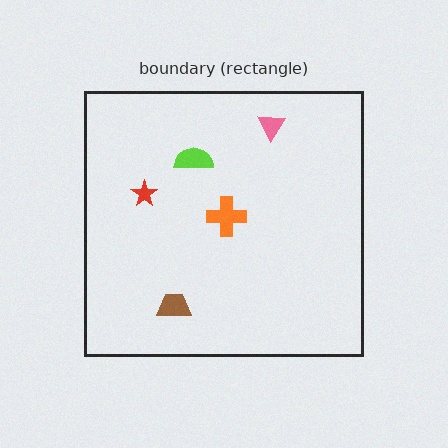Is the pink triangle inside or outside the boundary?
Inside.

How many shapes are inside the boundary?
5 inside, 0 outside.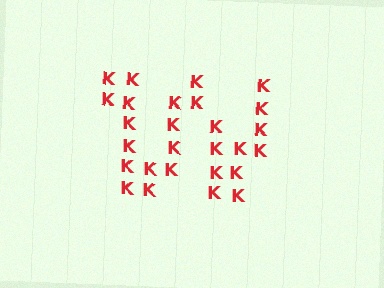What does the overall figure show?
The overall figure shows the letter W.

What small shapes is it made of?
It is made of small letter K's.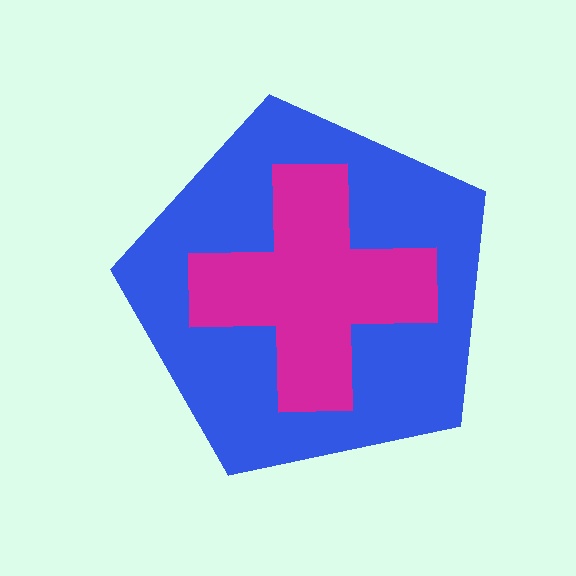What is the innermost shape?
The magenta cross.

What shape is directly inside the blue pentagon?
The magenta cross.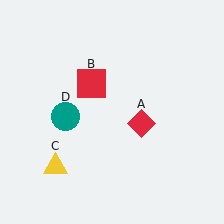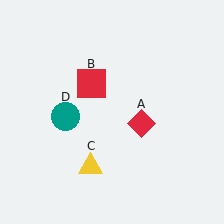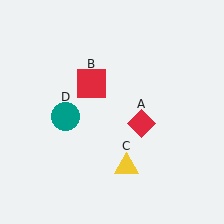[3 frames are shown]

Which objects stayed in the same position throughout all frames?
Red diamond (object A) and red square (object B) and teal circle (object D) remained stationary.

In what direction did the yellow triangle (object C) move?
The yellow triangle (object C) moved right.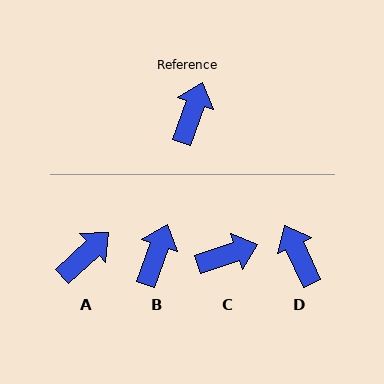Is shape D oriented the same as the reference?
No, it is off by about 45 degrees.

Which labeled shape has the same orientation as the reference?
B.